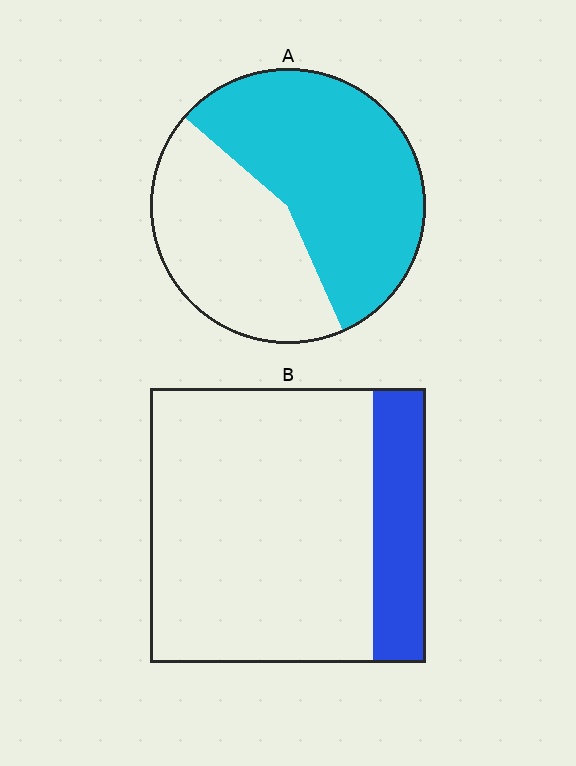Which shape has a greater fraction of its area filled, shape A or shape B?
Shape A.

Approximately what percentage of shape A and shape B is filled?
A is approximately 55% and B is approximately 20%.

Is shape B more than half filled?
No.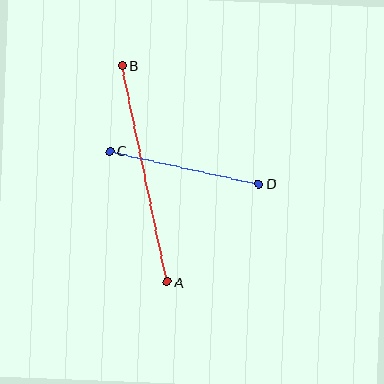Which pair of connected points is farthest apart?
Points A and B are farthest apart.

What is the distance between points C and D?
The distance is approximately 153 pixels.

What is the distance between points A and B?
The distance is approximately 221 pixels.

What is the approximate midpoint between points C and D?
The midpoint is at approximately (184, 167) pixels.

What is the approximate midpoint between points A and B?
The midpoint is at approximately (145, 174) pixels.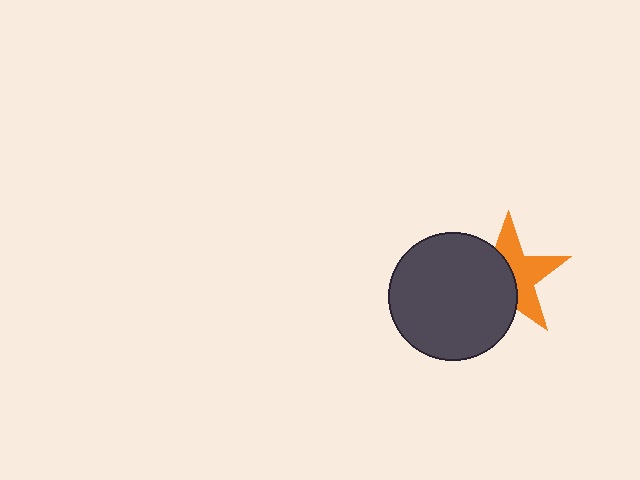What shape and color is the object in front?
The object in front is a dark gray circle.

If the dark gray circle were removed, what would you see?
You would see the complete orange star.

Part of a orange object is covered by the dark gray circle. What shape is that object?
It is a star.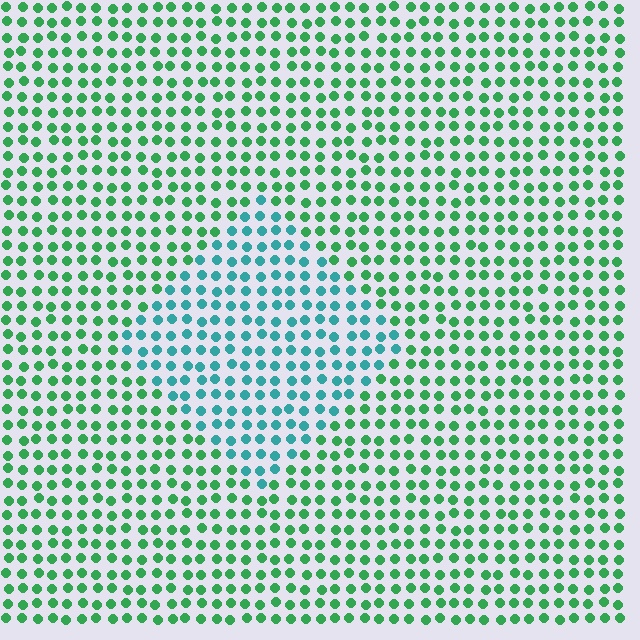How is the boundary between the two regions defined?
The boundary is defined purely by a slight shift in hue (about 42 degrees). Spacing, size, and orientation are identical on both sides.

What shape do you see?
I see a diamond.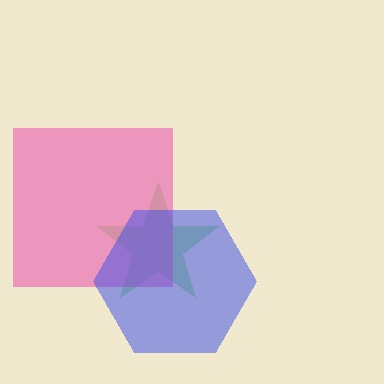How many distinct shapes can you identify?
There are 3 distinct shapes: a lime star, a pink square, a blue hexagon.